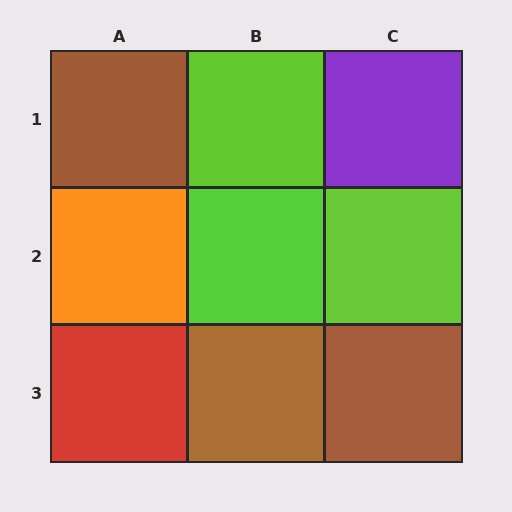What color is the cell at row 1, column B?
Lime.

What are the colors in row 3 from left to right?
Red, brown, brown.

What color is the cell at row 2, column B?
Lime.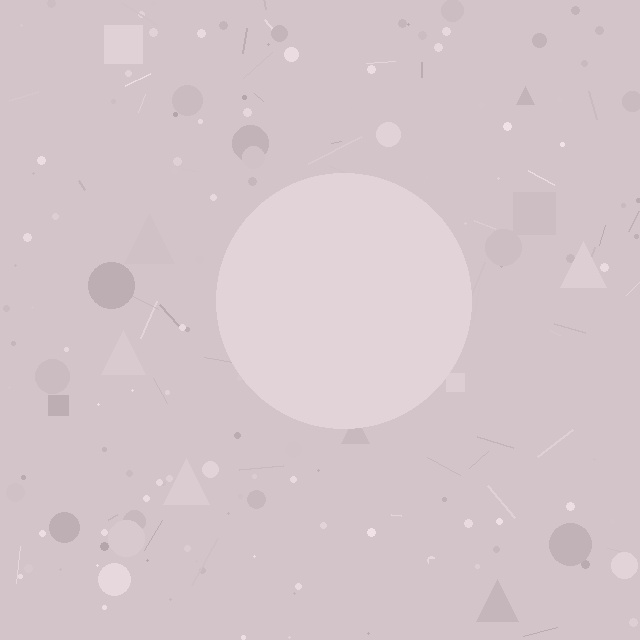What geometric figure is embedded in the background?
A circle is embedded in the background.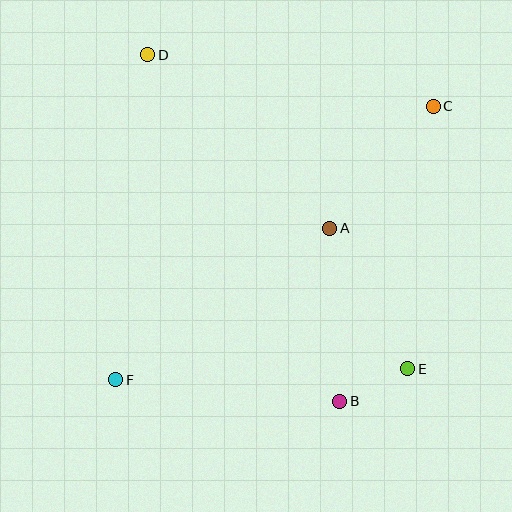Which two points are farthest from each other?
Points C and F are farthest from each other.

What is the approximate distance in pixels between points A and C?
The distance between A and C is approximately 160 pixels.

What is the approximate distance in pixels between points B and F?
The distance between B and F is approximately 225 pixels.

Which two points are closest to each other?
Points B and E are closest to each other.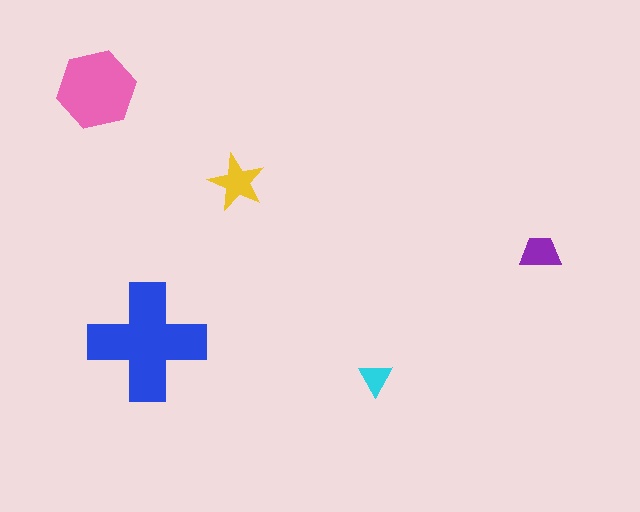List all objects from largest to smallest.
The blue cross, the pink hexagon, the yellow star, the purple trapezoid, the cyan triangle.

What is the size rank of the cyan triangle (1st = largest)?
5th.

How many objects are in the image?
There are 5 objects in the image.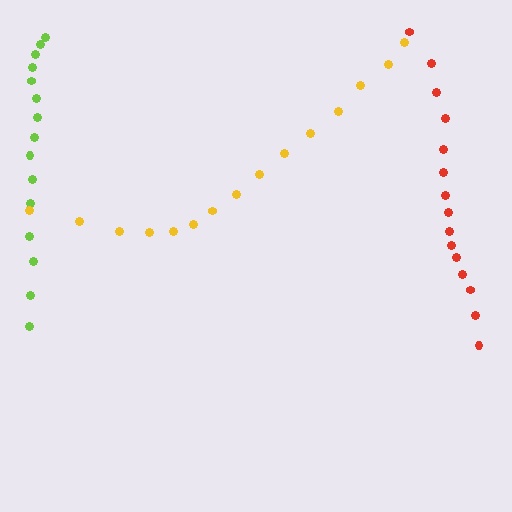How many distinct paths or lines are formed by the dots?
There are 3 distinct paths.